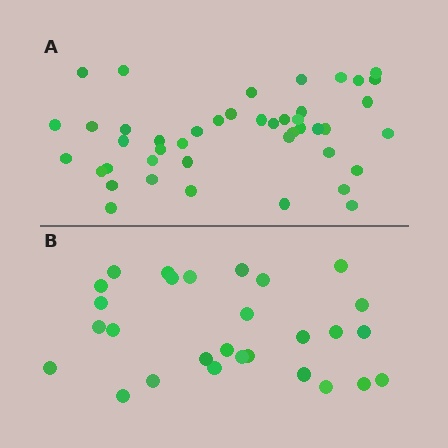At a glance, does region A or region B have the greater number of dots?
Region A (the top region) has more dots.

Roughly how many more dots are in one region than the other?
Region A has approximately 15 more dots than region B.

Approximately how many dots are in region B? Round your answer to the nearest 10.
About 30 dots. (The exact count is 28, which rounds to 30.)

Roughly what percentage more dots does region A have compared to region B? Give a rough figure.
About 55% more.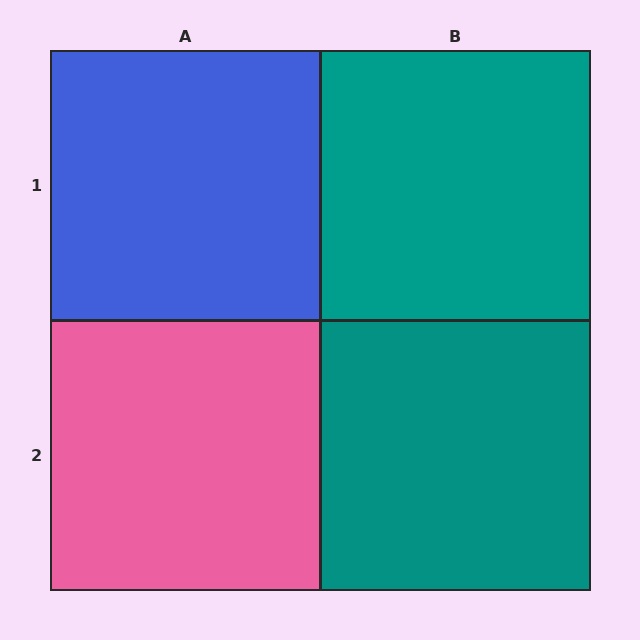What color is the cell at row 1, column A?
Blue.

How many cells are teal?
2 cells are teal.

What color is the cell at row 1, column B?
Teal.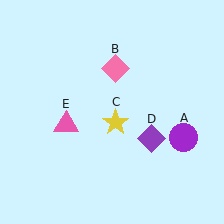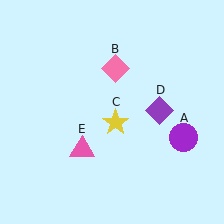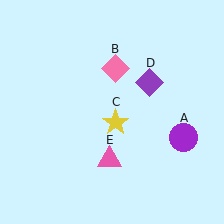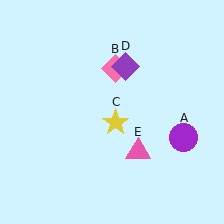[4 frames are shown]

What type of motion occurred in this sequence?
The purple diamond (object D), pink triangle (object E) rotated counterclockwise around the center of the scene.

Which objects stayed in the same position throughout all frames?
Purple circle (object A) and pink diamond (object B) and yellow star (object C) remained stationary.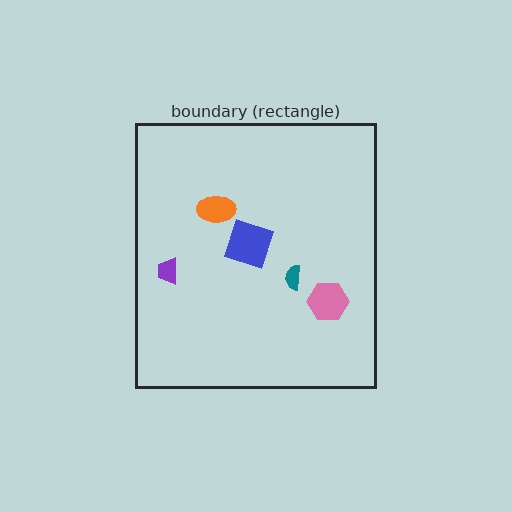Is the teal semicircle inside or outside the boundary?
Inside.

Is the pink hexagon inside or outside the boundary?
Inside.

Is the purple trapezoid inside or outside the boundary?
Inside.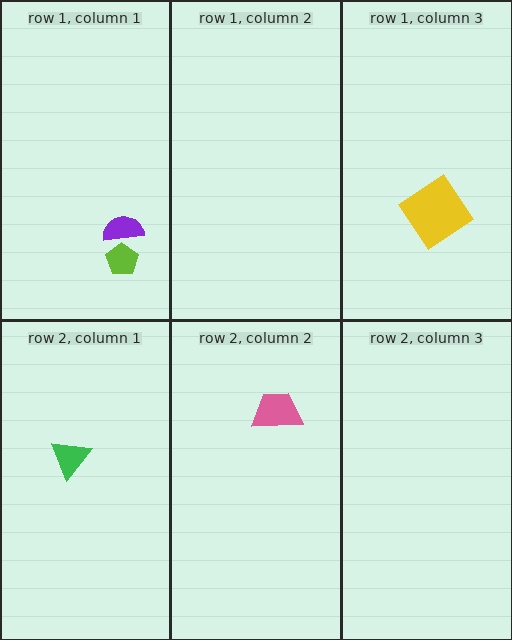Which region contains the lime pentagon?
The row 1, column 1 region.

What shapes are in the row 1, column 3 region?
The yellow diamond.